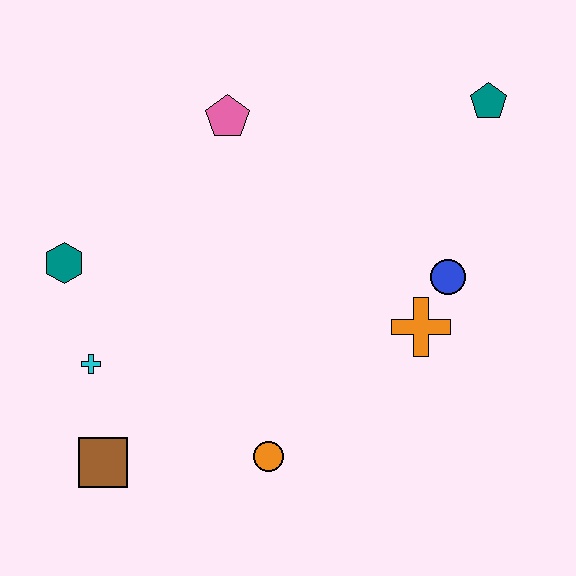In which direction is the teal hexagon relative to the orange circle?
The teal hexagon is to the left of the orange circle.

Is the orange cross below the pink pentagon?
Yes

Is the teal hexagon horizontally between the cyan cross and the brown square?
No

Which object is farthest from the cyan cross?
The teal pentagon is farthest from the cyan cross.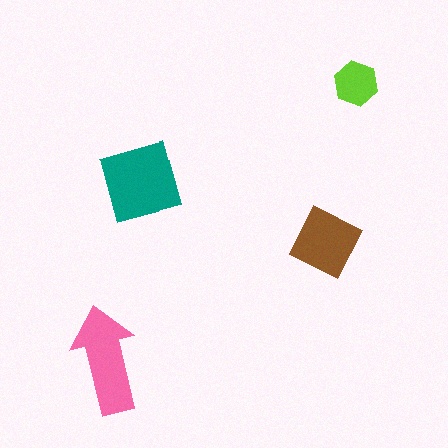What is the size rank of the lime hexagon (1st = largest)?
4th.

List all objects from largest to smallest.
The teal square, the pink arrow, the brown diamond, the lime hexagon.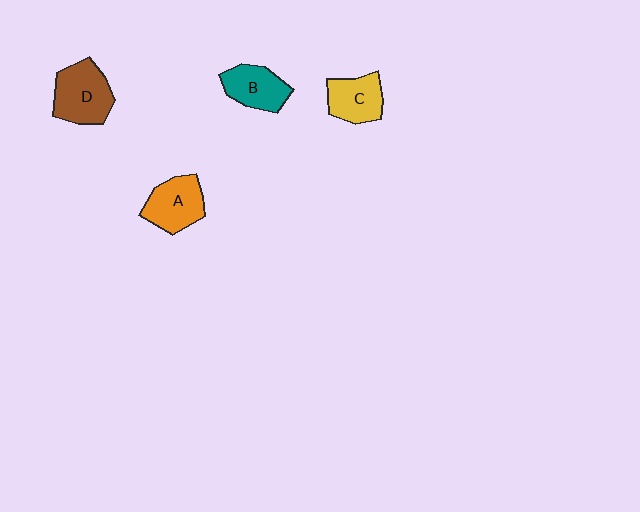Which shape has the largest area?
Shape D (brown).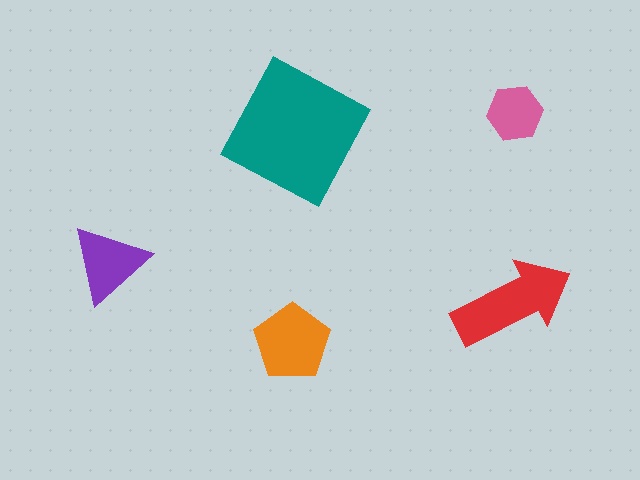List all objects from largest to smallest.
The teal square, the red arrow, the orange pentagon, the purple triangle, the pink hexagon.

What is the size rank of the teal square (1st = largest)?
1st.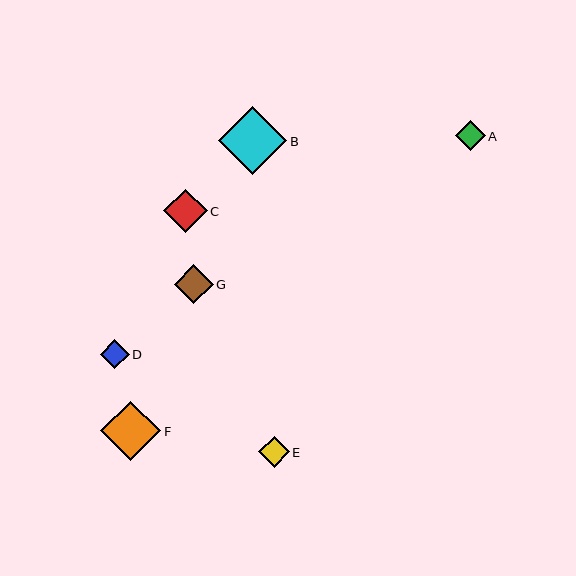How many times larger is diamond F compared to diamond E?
Diamond F is approximately 2.0 times the size of diamond E.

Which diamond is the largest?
Diamond B is the largest with a size of approximately 68 pixels.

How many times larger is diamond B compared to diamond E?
Diamond B is approximately 2.2 times the size of diamond E.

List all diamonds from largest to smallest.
From largest to smallest: B, F, C, G, E, A, D.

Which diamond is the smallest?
Diamond D is the smallest with a size of approximately 29 pixels.